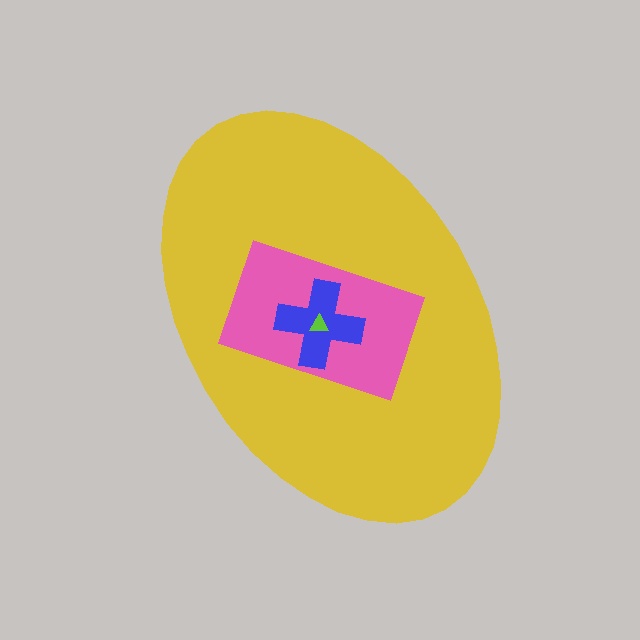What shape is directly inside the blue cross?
The lime triangle.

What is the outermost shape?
The yellow ellipse.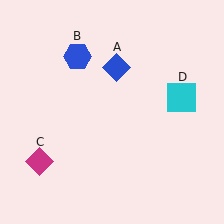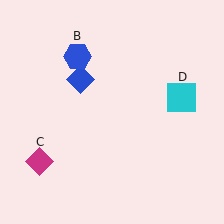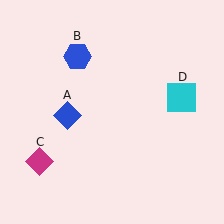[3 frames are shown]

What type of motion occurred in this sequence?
The blue diamond (object A) rotated counterclockwise around the center of the scene.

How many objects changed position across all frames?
1 object changed position: blue diamond (object A).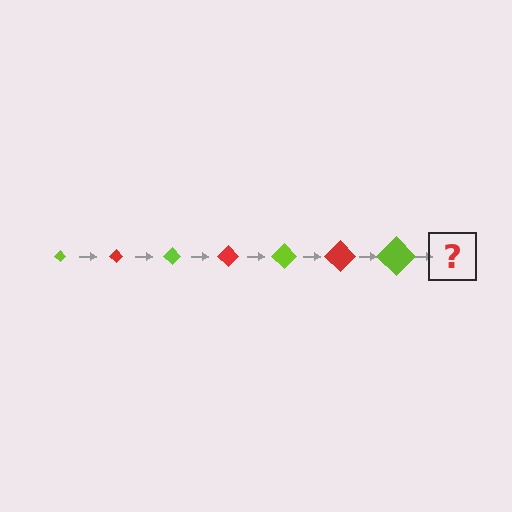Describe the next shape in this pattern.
It should be a red diamond, larger than the previous one.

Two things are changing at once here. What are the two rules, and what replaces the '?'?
The two rules are that the diamond grows larger each step and the color cycles through lime and red. The '?' should be a red diamond, larger than the previous one.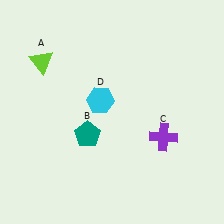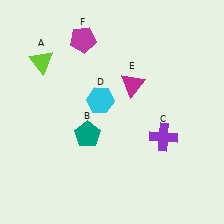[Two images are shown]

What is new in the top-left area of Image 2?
A magenta pentagon (F) was added in the top-left area of Image 2.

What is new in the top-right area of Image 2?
A magenta triangle (E) was added in the top-right area of Image 2.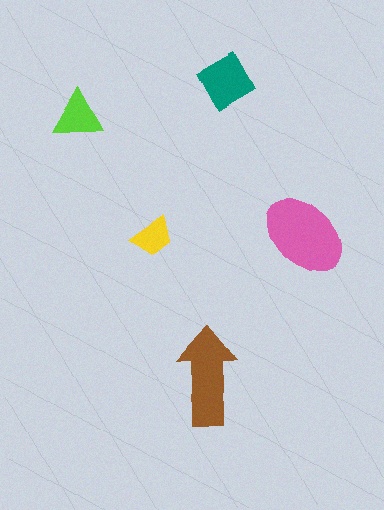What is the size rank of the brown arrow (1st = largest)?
2nd.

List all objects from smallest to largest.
The yellow trapezoid, the lime triangle, the teal diamond, the brown arrow, the pink ellipse.